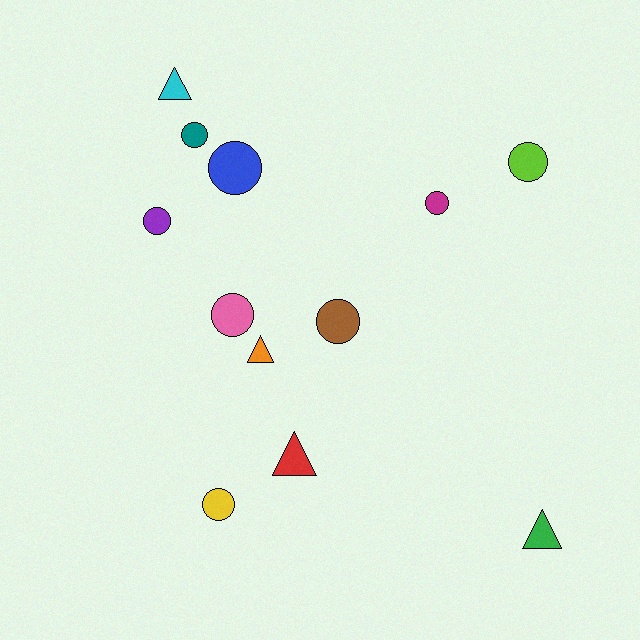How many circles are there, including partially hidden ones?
There are 8 circles.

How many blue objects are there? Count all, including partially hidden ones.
There is 1 blue object.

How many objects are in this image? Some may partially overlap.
There are 12 objects.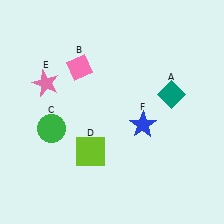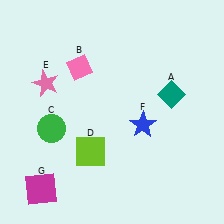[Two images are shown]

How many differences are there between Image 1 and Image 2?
There is 1 difference between the two images.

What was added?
A magenta square (G) was added in Image 2.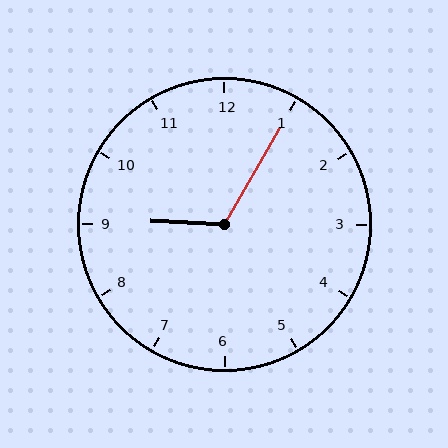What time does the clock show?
9:05.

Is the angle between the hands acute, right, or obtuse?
It is obtuse.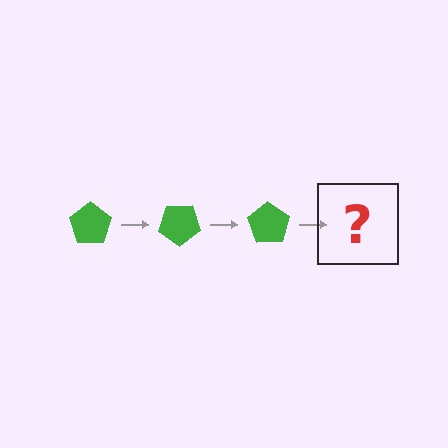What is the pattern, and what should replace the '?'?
The pattern is that the pentagon rotates 35 degrees each step. The '?' should be a green pentagon rotated 105 degrees.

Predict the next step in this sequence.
The next step is a green pentagon rotated 105 degrees.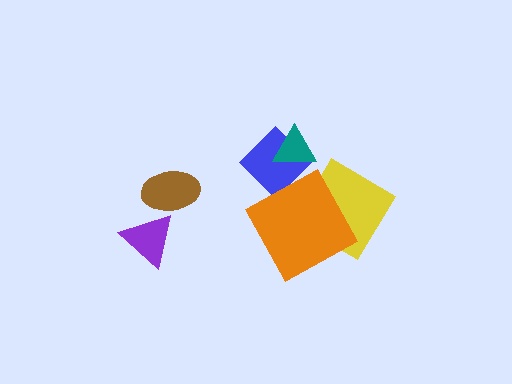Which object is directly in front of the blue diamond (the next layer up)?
The teal triangle is directly in front of the blue diamond.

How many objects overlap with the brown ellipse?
1 object overlaps with the brown ellipse.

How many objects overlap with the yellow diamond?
1 object overlaps with the yellow diamond.